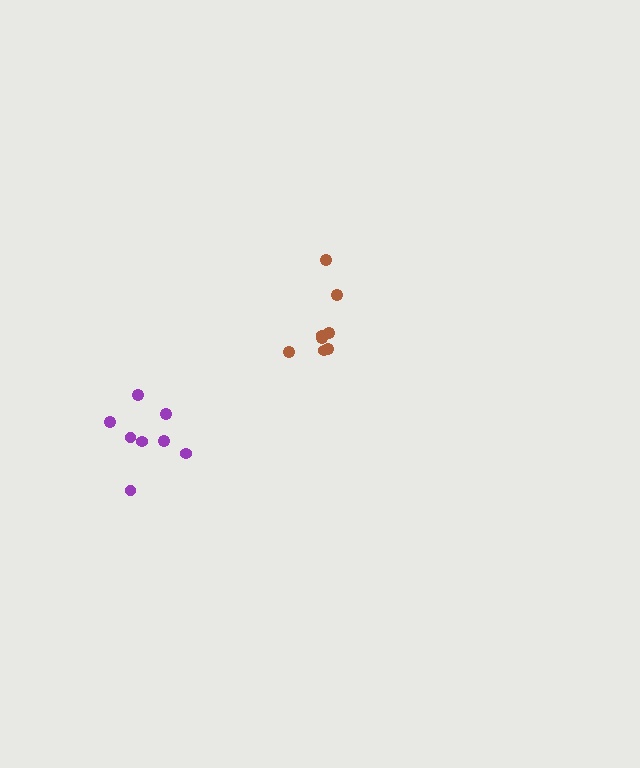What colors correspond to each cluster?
The clusters are colored: purple, brown.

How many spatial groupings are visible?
There are 2 spatial groupings.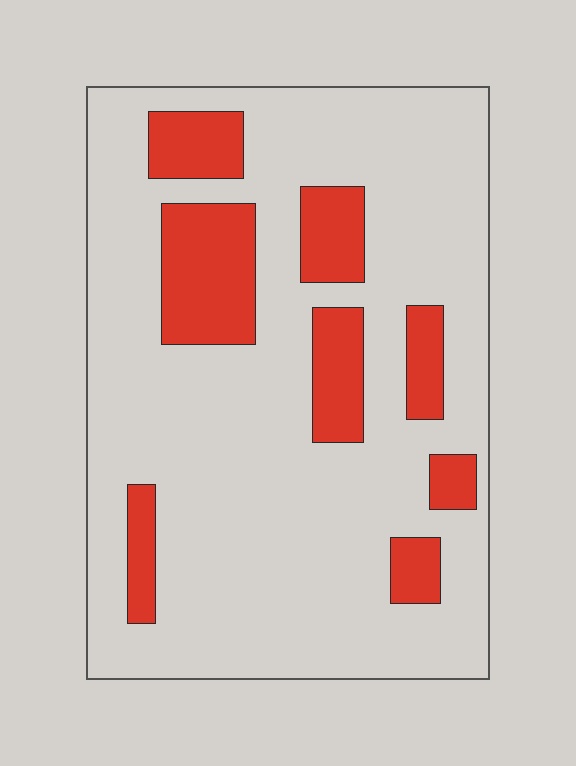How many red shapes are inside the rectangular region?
8.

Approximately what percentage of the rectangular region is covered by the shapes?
Approximately 20%.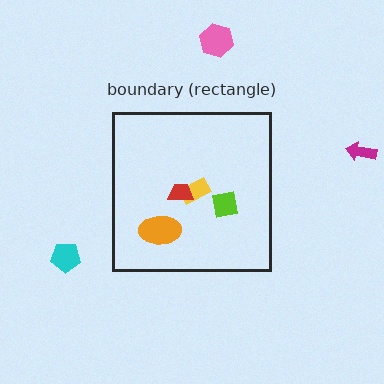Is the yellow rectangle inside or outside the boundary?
Inside.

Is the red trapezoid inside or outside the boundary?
Inside.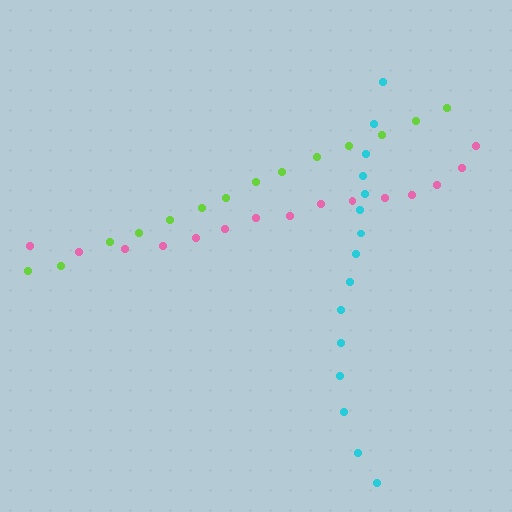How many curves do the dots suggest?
There are 3 distinct paths.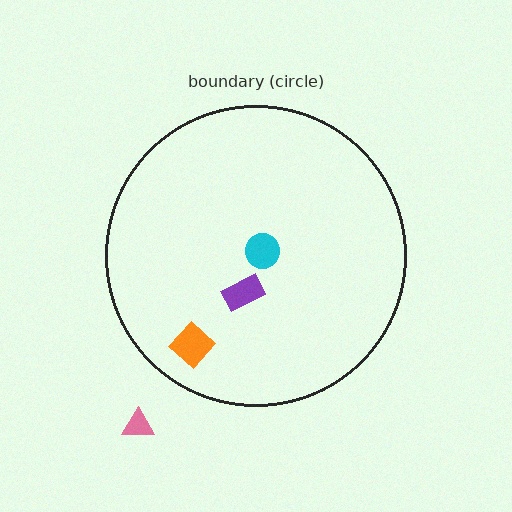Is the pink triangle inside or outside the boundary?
Outside.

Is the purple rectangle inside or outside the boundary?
Inside.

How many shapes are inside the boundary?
3 inside, 1 outside.